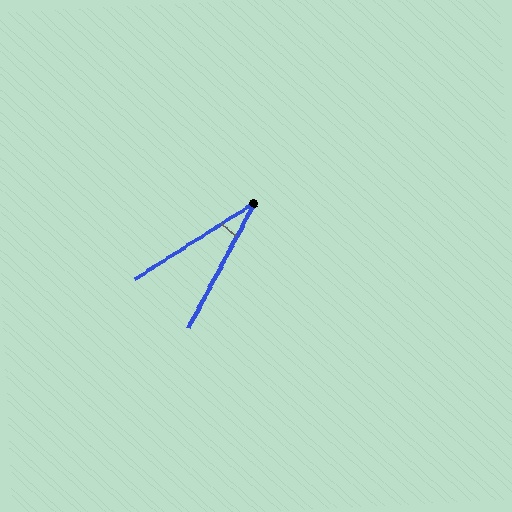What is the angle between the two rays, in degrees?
Approximately 30 degrees.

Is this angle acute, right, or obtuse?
It is acute.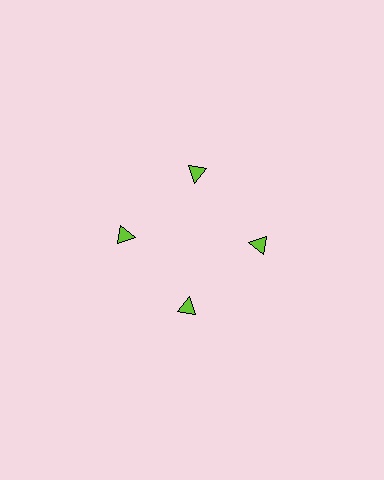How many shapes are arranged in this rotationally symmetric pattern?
There are 4 shapes, arranged in 4 groups of 1.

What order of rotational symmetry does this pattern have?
This pattern has 4-fold rotational symmetry.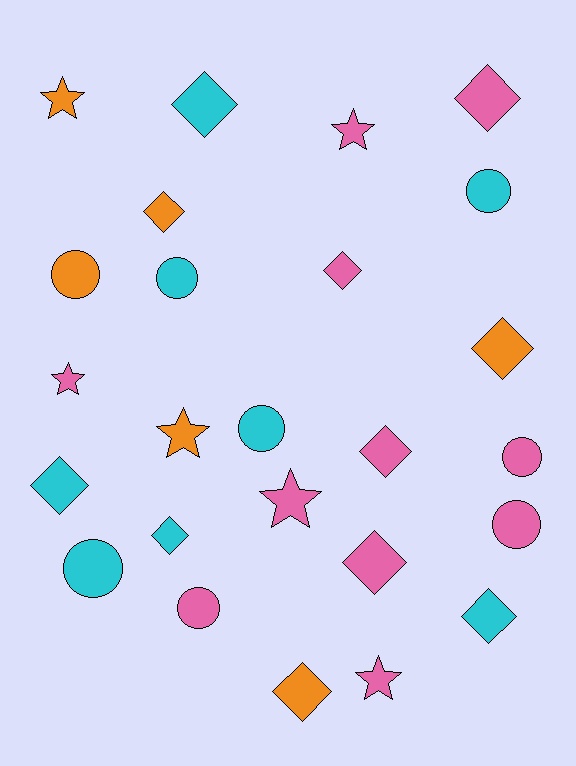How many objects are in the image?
There are 25 objects.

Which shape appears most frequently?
Diamond, with 11 objects.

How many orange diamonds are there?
There are 3 orange diamonds.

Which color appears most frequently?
Pink, with 11 objects.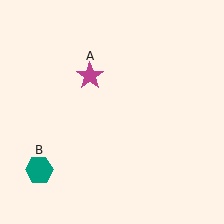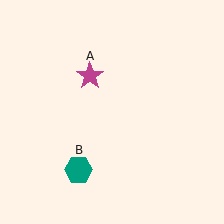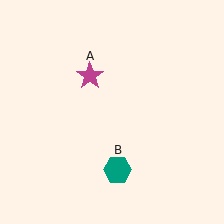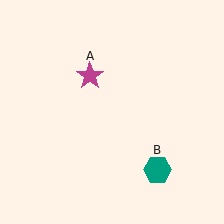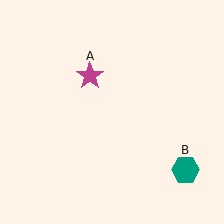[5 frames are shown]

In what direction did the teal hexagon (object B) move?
The teal hexagon (object B) moved right.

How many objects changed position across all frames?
1 object changed position: teal hexagon (object B).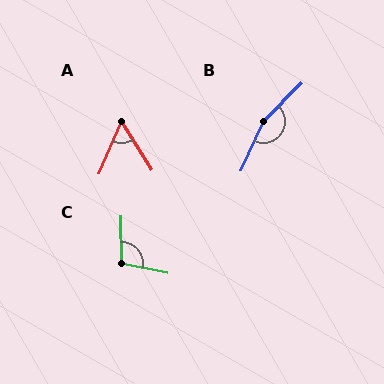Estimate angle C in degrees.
Approximately 102 degrees.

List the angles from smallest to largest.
A (55°), C (102°), B (160°).